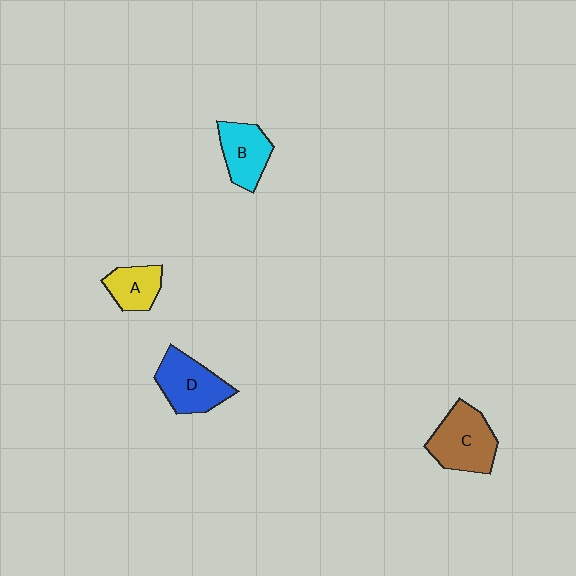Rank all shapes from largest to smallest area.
From largest to smallest: C (brown), D (blue), B (cyan), A (yellow).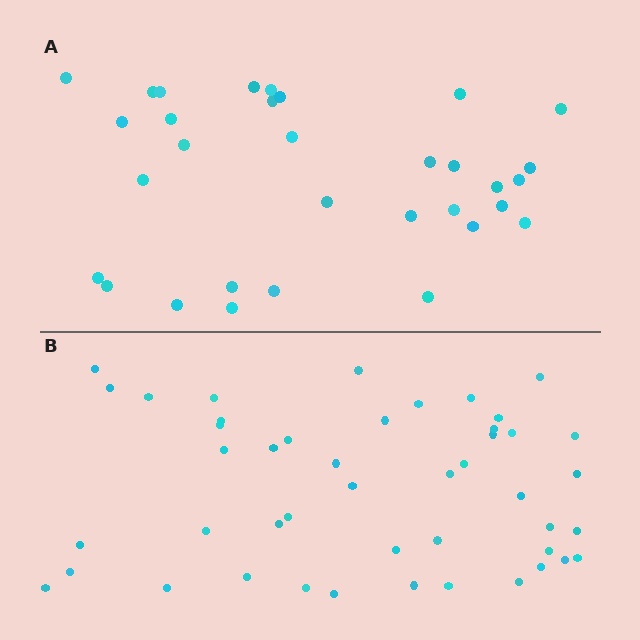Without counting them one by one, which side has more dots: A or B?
Region B (the bottom region) has more dots.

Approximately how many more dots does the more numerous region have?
Region B has approximately 15 more dots than region A.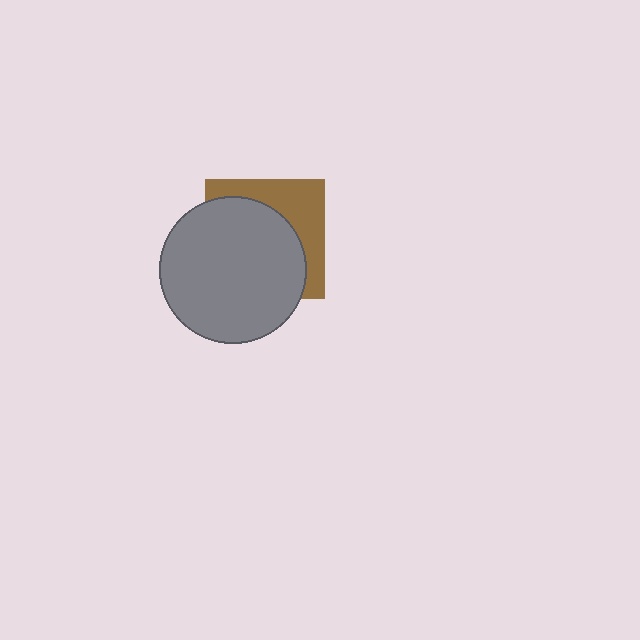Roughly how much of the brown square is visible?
A small part of it is visible (roughly 36%).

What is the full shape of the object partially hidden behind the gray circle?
The partially hidden object is a brown square.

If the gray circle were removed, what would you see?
You would see the complete brown square.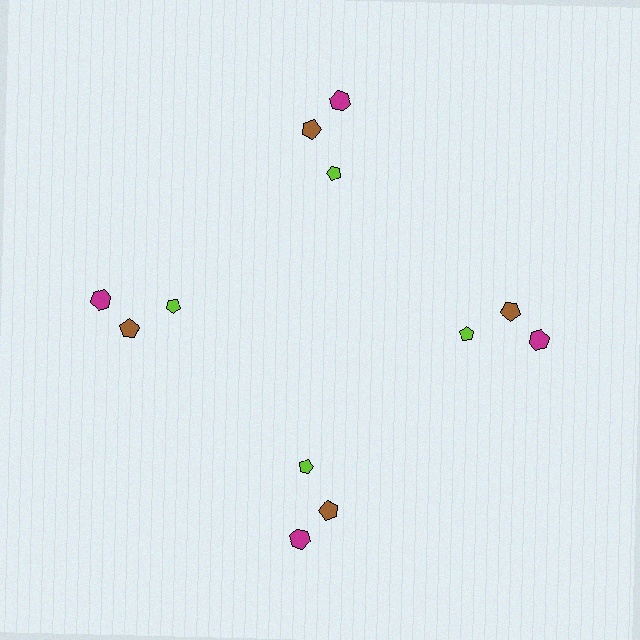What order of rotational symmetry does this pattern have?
This pattern has 4-fold rotational symmetry.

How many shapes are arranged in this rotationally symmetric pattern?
There are 12 shapes, arranged in 4 groups of 3.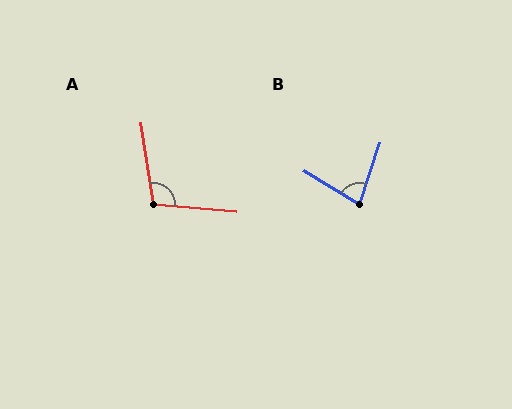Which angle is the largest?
A, at approximately 103 degrees.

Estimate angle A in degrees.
Approximately 103 degrees.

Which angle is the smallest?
B, at approximately 77 degrees.